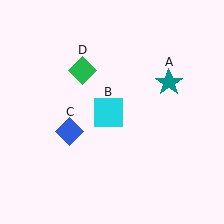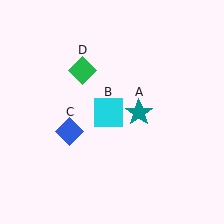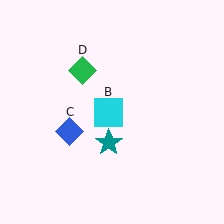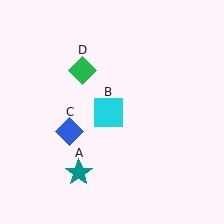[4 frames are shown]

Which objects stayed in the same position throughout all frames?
Cyan square (object B) and blue diamond (object C) and green diamond (object D) remained stationary.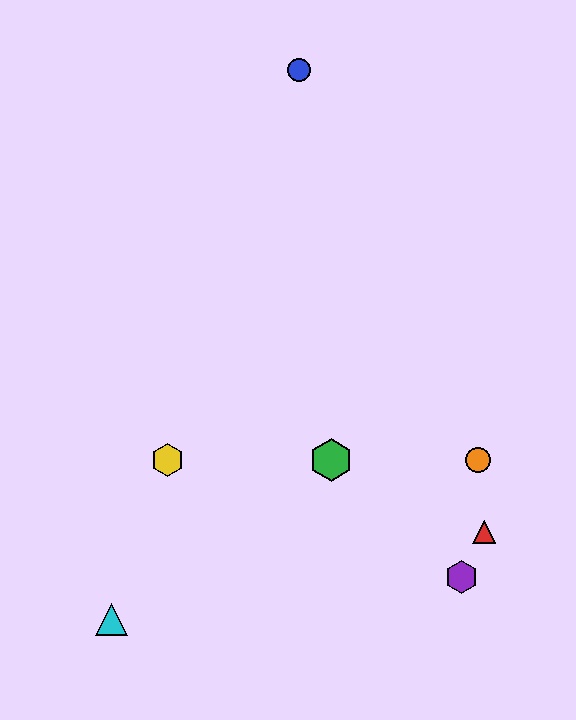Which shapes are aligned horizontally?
The green hexagon, the yellow hexagon, the orange circle are aligned horizontally.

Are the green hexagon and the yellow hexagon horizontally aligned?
Yes, both are at y≈460.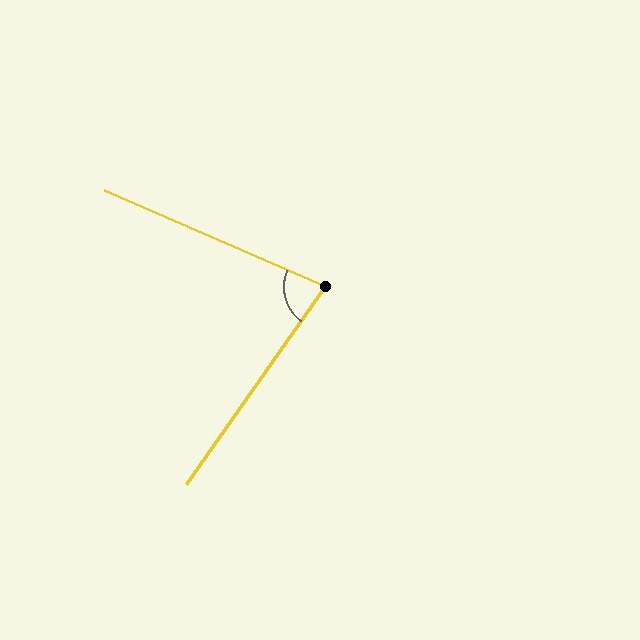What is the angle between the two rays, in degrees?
Approximately 78 degrees.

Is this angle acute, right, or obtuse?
It is acute.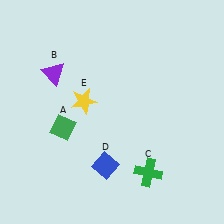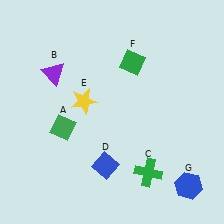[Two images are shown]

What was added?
A green diamond (F), a blue hexagon (G) were added in Image 2.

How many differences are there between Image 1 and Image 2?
There are 2 differences between the two images.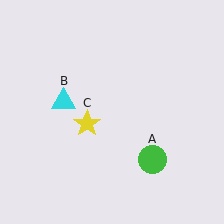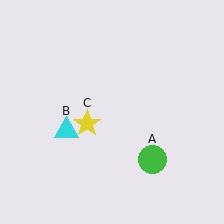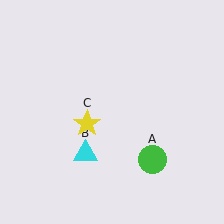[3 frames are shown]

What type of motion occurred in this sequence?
The cyan triangle (object B) rotated counterclockwise around the center of the scene.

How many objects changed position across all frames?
1 object changed position: cyan triangle (object B).